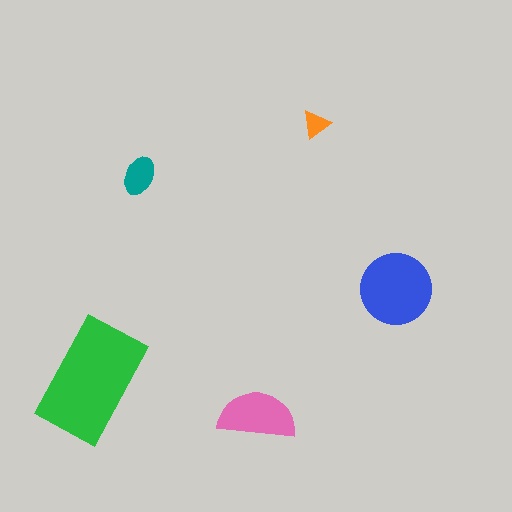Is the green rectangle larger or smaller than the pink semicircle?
Larger.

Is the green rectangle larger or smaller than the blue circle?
Larger.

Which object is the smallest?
The orange triangle.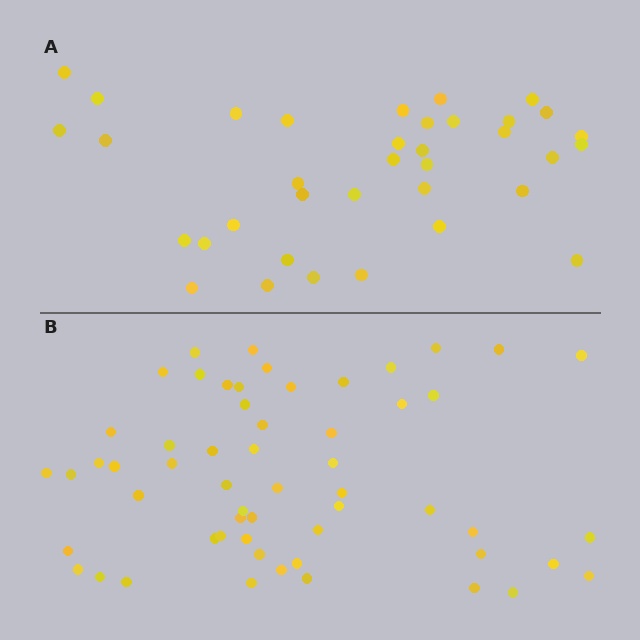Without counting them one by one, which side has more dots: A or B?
Region B (the bottom region) has more dots.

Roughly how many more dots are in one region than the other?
Region B has approximately 20 more dots than region A.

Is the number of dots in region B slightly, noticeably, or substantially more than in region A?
Region B has substantially more. The ratio is roughly 1.6 to 1.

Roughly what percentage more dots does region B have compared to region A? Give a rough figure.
About 60% more.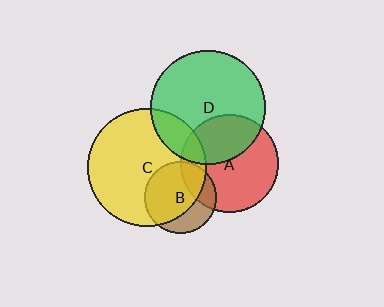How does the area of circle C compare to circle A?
Approximately 1.5 times.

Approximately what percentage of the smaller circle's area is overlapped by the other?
Approximately 25%.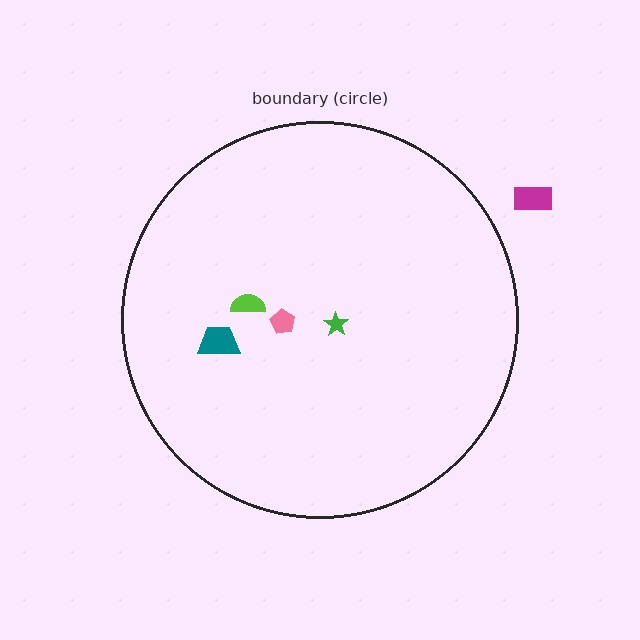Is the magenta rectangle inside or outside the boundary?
Outside.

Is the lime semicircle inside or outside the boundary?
Inside.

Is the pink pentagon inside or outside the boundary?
Inside.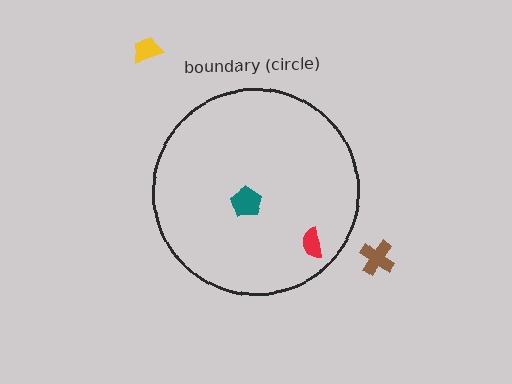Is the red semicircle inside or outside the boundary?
Inside.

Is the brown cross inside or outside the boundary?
Outside.